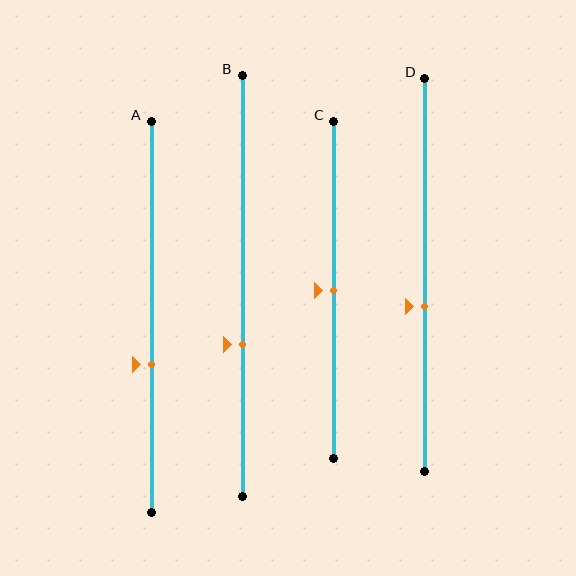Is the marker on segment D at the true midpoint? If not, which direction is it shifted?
No, the marker on segment D is shifted downward by about 8% of the segment length.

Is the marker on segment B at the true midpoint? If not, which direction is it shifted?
No, the marker on segment B is shifted downward by about 14% of the segment length.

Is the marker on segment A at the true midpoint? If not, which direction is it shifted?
No, the marker on segment A is shifted downward by about 12% of the segment length.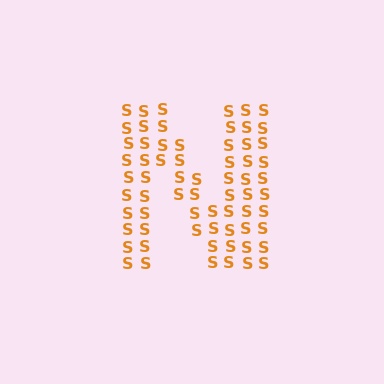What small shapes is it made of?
It is made of small letter S's.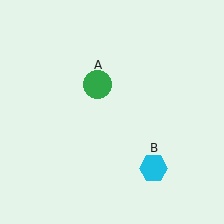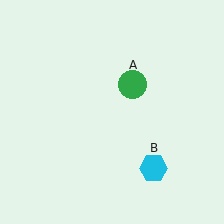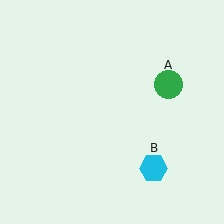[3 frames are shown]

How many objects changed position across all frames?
1 object changed position: green circle (object A).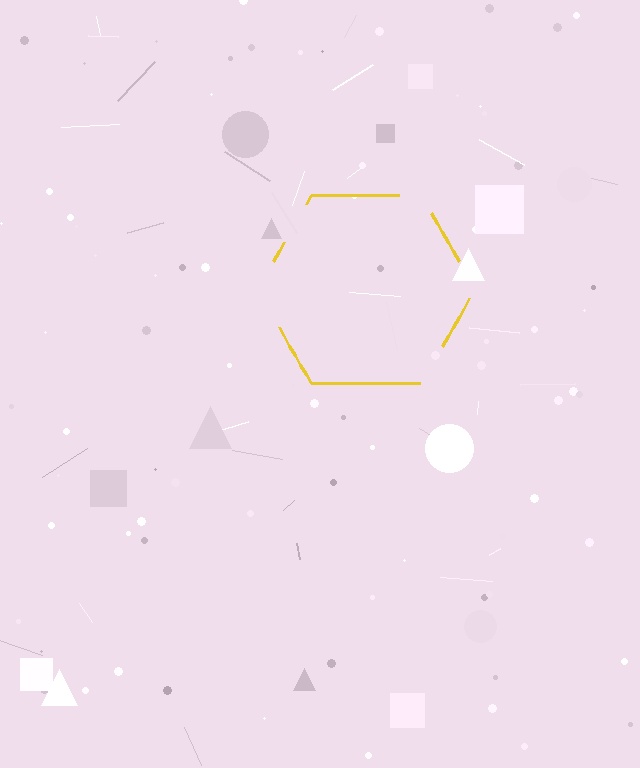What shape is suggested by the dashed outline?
The dashed outline suggests a hexagon.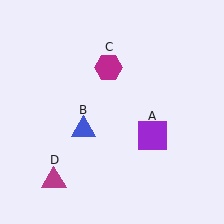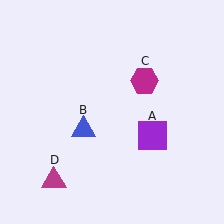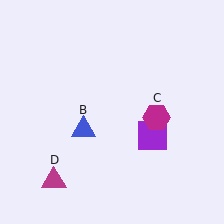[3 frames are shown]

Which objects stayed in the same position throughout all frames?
Purple square (object A) and blue triangle (object B) and magenta triangle (object D) remained stationary.